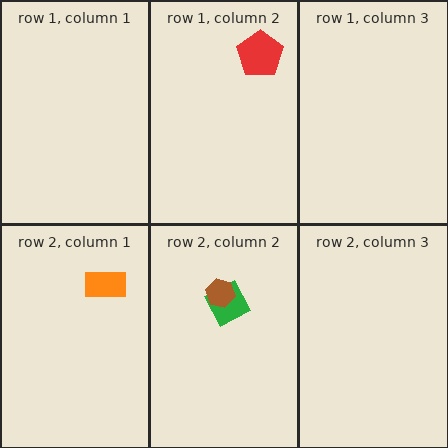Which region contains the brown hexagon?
The row 2, column 2 region.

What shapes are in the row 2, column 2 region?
The green square, the brown hexagon.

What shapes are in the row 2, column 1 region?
The orange rectangle.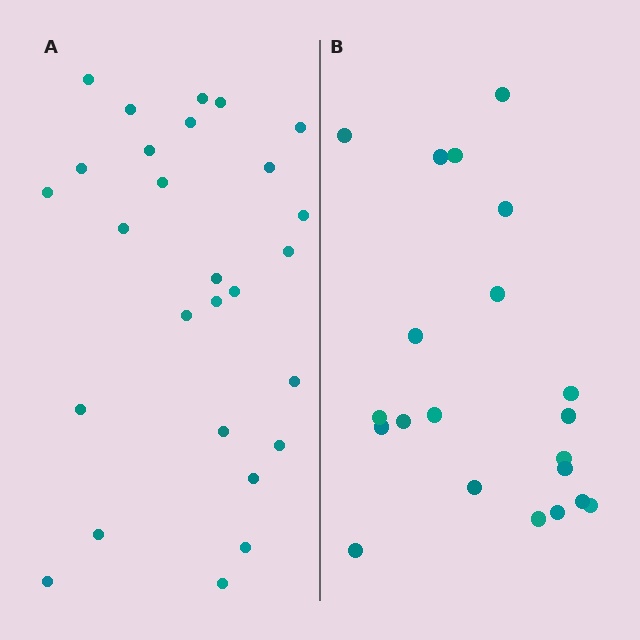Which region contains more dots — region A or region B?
Region A (the left region) has more dots.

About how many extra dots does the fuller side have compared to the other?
Region A has about 6 more dots than region B.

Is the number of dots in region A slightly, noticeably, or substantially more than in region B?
Region A has noticeably more, but not dramatically so. The ratio is roughly 1.3 to 1.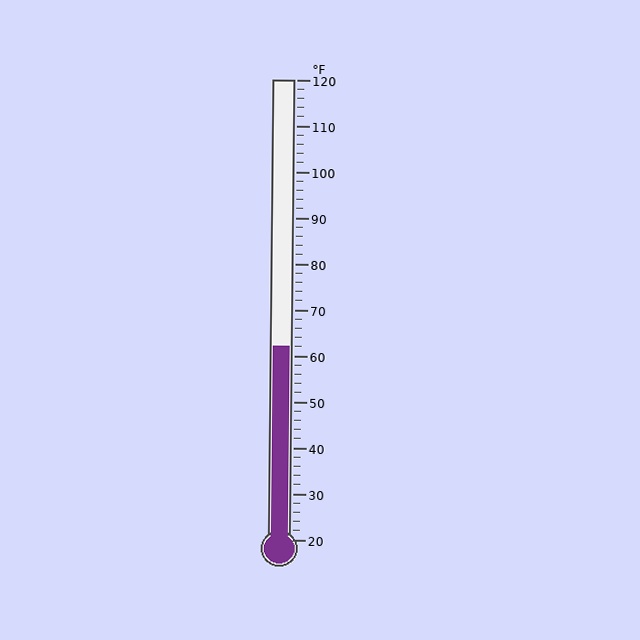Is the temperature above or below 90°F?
The temperature is below 90°F.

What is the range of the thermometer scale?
The thermometer scale ranges from 20°F to 120°F.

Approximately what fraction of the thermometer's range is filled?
The thermometer is filled to approximately 40% of its range.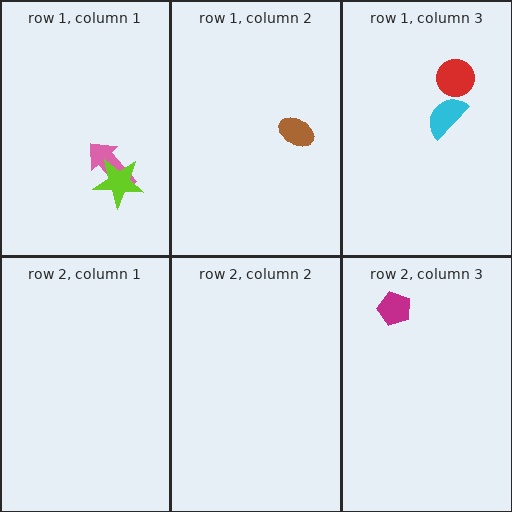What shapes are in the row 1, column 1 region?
The pink arrow, the lime star.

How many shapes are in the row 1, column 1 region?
2.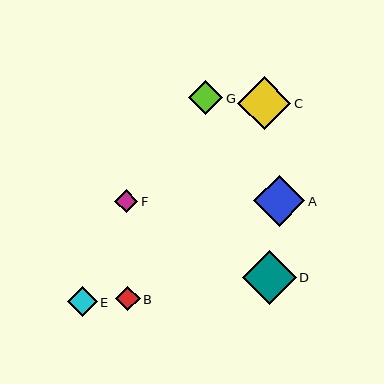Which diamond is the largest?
Diamond D is the largest with a size of approximately 53 pixels.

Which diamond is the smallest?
Diamond F is the smallest with a size of approximately 23 pixels.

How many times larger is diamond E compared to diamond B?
Diamond E is approximately 1.2 times the size of diamond B.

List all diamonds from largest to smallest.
From largest to smallest: D, C, A, G, E, B, F.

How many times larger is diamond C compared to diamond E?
Diamond C is approximately 1.8 times the size of diamond E.